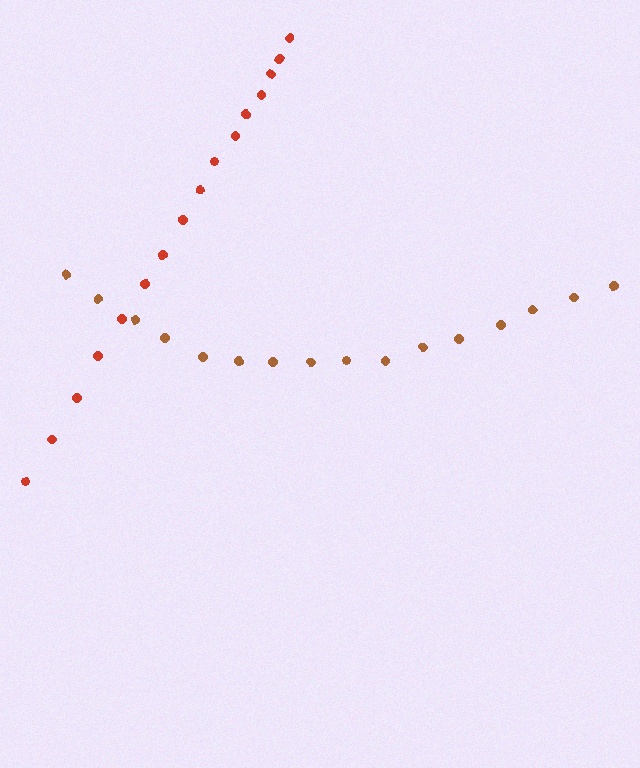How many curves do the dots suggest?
There are 2 distinct paths.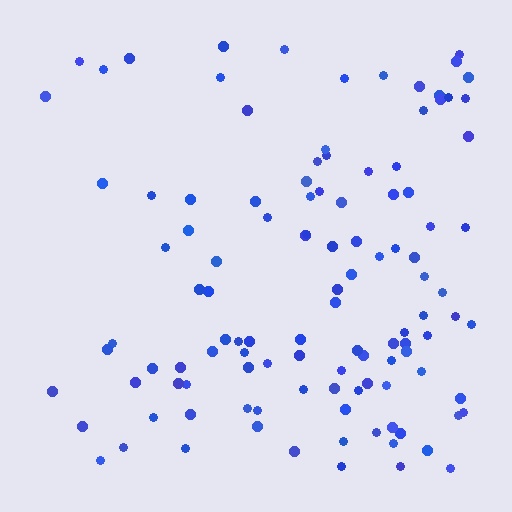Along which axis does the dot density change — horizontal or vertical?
Horizontal.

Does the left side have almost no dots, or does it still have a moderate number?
Still a moderate number, just noticeably fewer than the right.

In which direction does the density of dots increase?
From left to right, with the right side densest.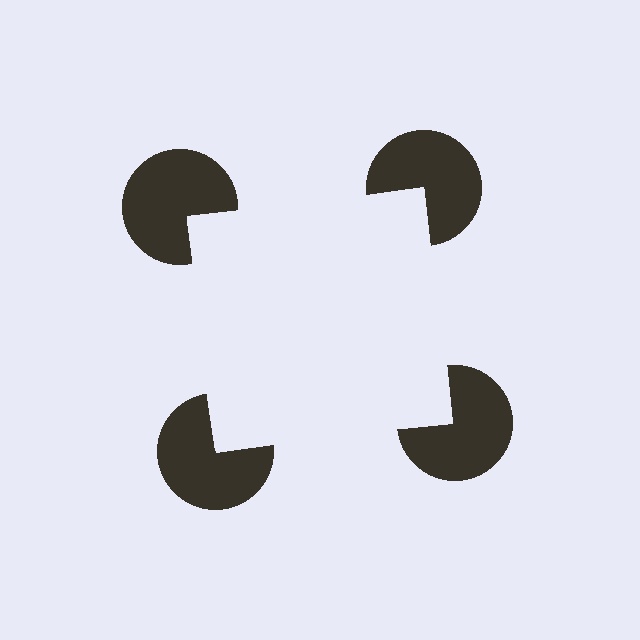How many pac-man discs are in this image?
There are 4 — one at each vertex of the illusory square.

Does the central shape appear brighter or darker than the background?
It typically appears slightly brighter than the background, even though no actual brightness change is drawn.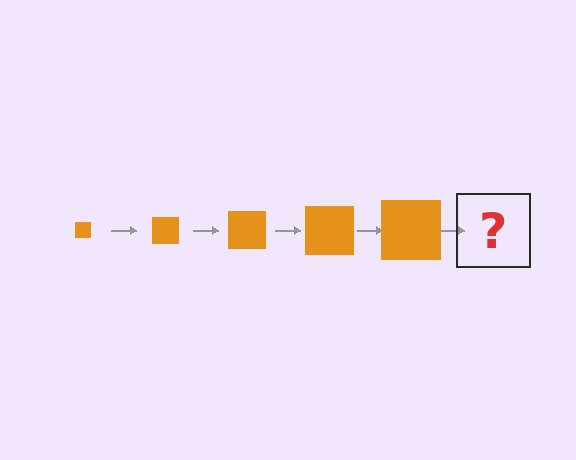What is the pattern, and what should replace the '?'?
The pattern is that the square gets progressively larger each step. The '?' should be an orange square, larger than the previous one.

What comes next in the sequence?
The next element should be an orange square, larger than the previous one.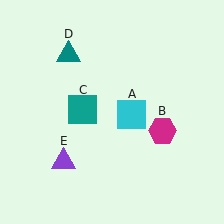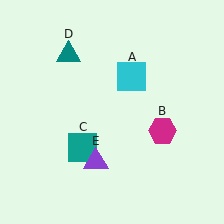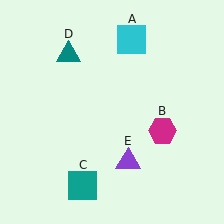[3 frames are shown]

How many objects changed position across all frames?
3 objects changed position: cyan square (object A), teal square (object C), purple triangle (object E).